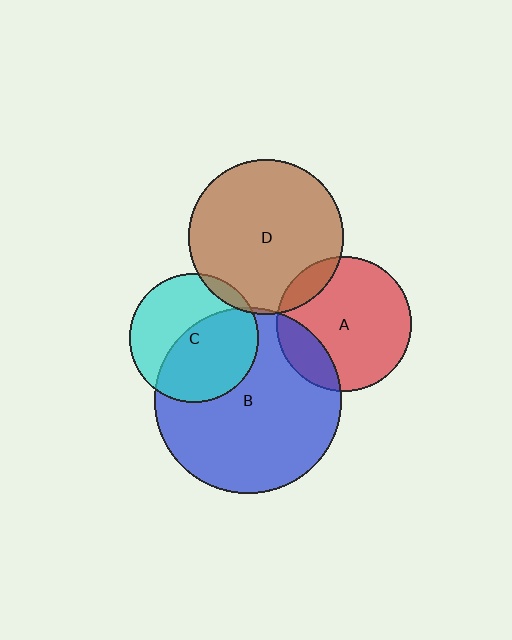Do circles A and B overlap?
Yes.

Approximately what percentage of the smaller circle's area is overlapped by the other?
Approximately 20%.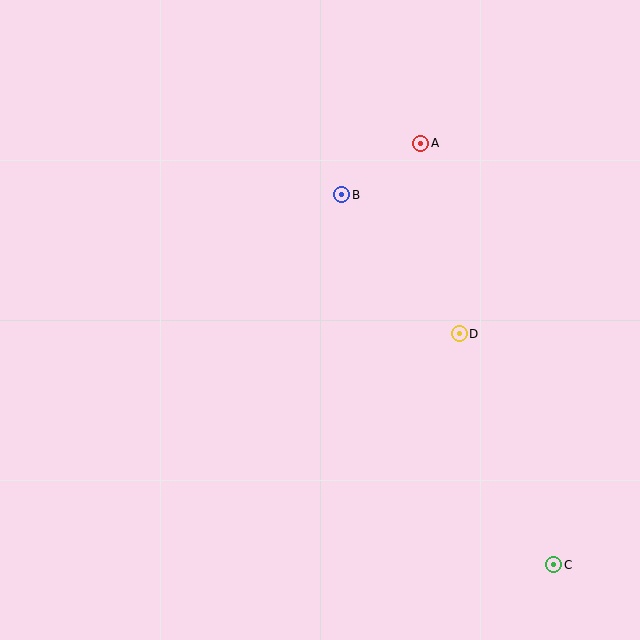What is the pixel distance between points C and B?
The distance between C and B is 426 pixels.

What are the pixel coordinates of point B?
Point B is at (342, 195).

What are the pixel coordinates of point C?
Point C is at (554, 565).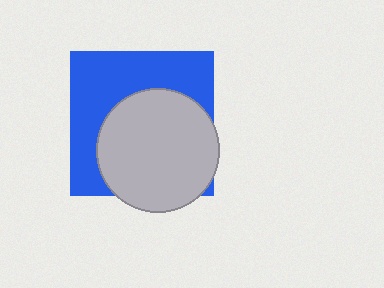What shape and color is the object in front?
The object in front is a light gray circle.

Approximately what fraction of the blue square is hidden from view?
Roughly 52% of the blue square is hidden behind the light gray circle.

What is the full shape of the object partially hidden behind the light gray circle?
The partially hidden object is a blue square.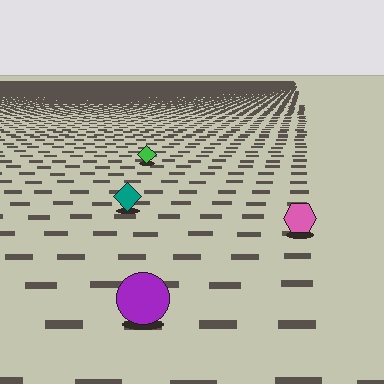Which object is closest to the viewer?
The purple circle is closest. The texture marks near it are larger and more spread out.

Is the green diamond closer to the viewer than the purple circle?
No. The purple circle is closer — you can tell from the texture gradient: the ground texture is coarser near it.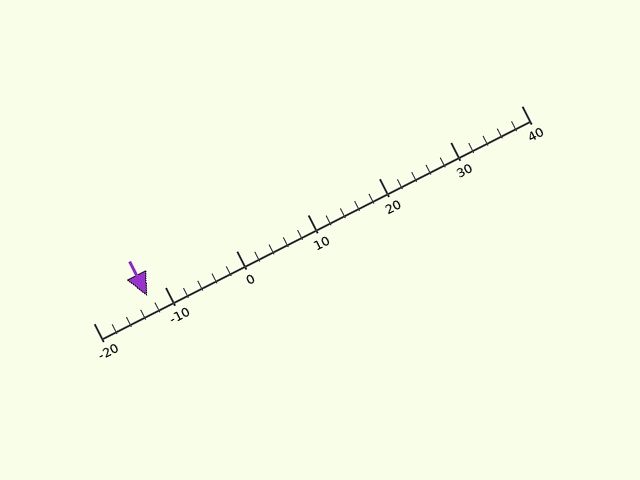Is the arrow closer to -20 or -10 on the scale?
The arrow is closer to -10.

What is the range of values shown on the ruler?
The ruler shows values from -20 to 40.